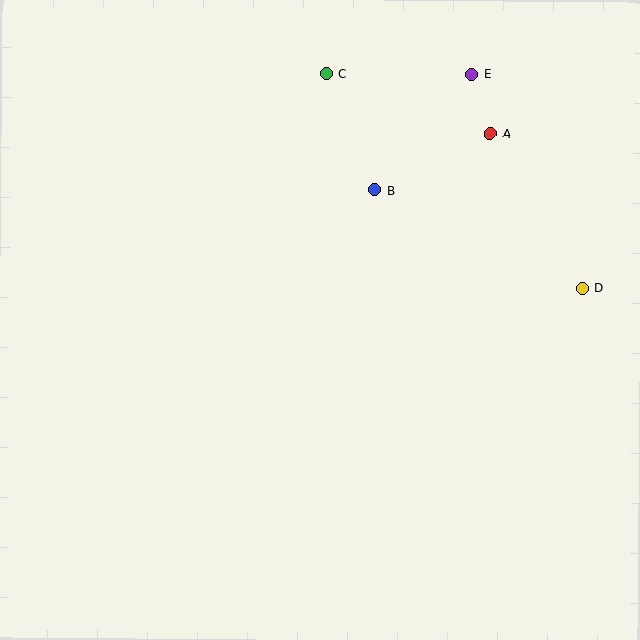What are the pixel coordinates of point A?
Point A is at (490, 134).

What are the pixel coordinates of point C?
Point C is at (326, 74).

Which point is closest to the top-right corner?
Point E is closest to the top-right corner.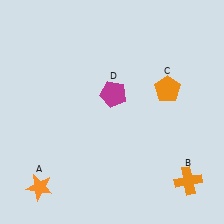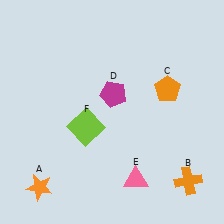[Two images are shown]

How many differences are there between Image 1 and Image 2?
There are 2 differences between the two images.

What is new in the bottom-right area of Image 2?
A pink triangle (E) was added in the bottom-right area of Image 2.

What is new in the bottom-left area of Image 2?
A lime square (F) was added in the bottom-left area of Image 2.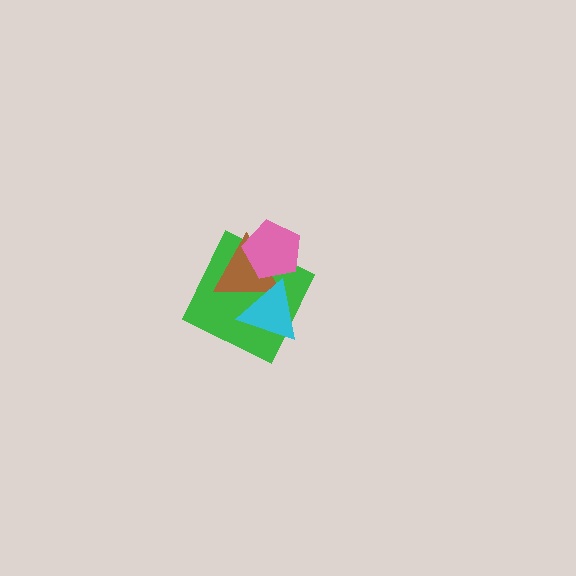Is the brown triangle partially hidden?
Yes, it is partially covered by another shape.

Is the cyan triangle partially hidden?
No, no other shape covers it.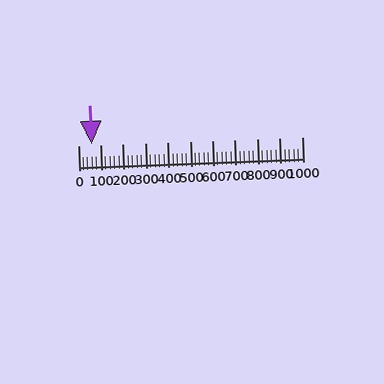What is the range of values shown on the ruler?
The ruler shows values from 0 to 1000.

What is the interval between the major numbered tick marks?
The major tick marks are spaced 100 units apart.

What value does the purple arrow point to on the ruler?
The purple arrow points to approximately 61.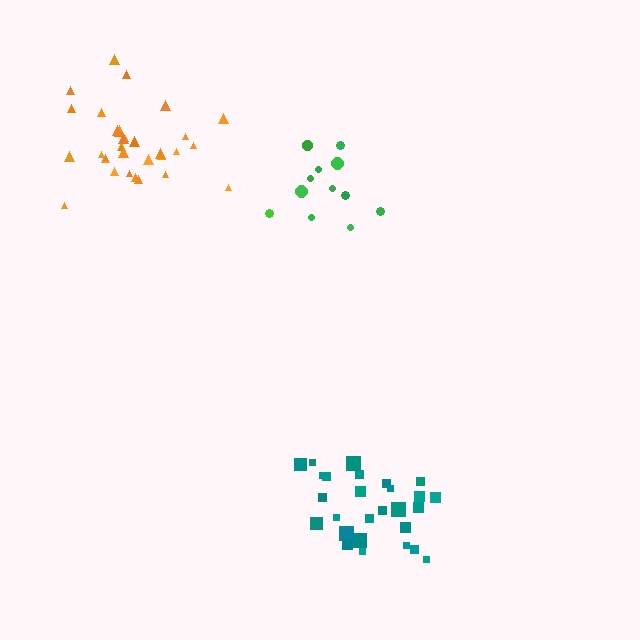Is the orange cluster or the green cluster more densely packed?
Orange.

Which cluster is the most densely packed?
Teal.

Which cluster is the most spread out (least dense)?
Green.